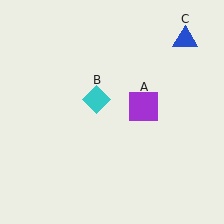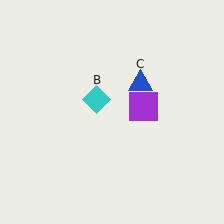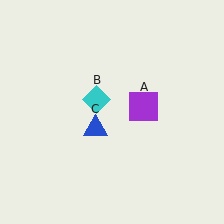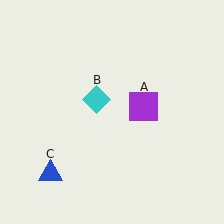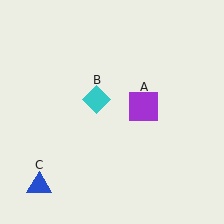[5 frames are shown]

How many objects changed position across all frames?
1 object changed position: blue triangle (object C).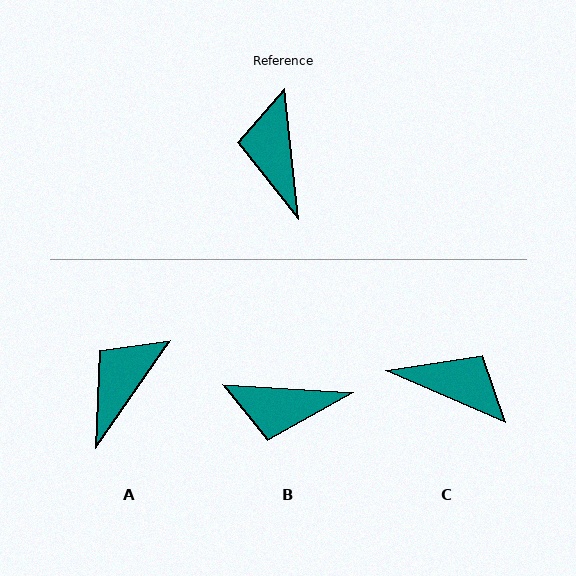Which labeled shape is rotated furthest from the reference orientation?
C, about 120 degrees away.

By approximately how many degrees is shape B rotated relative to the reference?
Approximately 80 degrees counter-clockwise.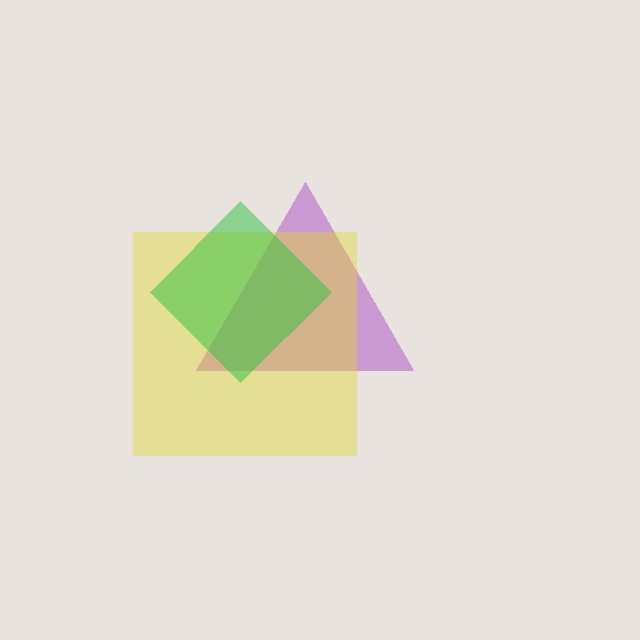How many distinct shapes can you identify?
There are 3 distinct shapes: a purple triangle, a yellow square, a green diamond.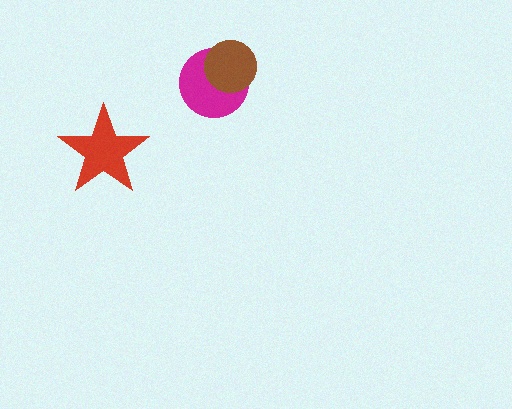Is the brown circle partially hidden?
No, no other shape covers it.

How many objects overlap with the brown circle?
1 object overlaps with the brown circle.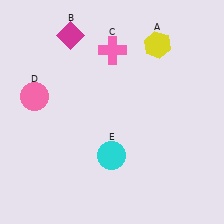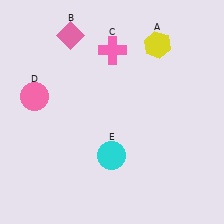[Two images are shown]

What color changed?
The diamond (B) changed from magenta in Image 1 to pink in Image 2.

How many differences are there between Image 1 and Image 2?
There is 1 difference between the two images.